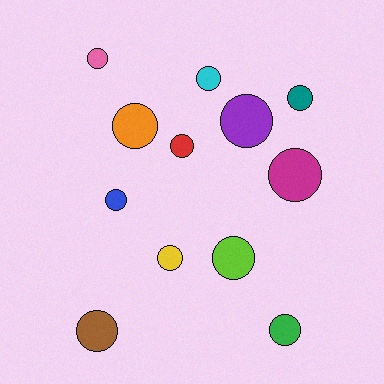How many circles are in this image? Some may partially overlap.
There are 12 circles.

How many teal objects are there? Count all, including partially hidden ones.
There is 1 teal object.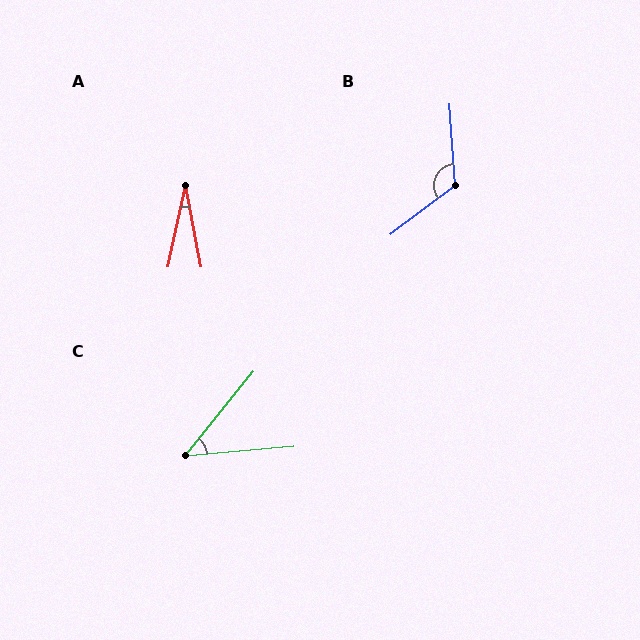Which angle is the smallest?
A, at approximately 23 degrees.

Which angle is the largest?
B, at approximately 123 degrees.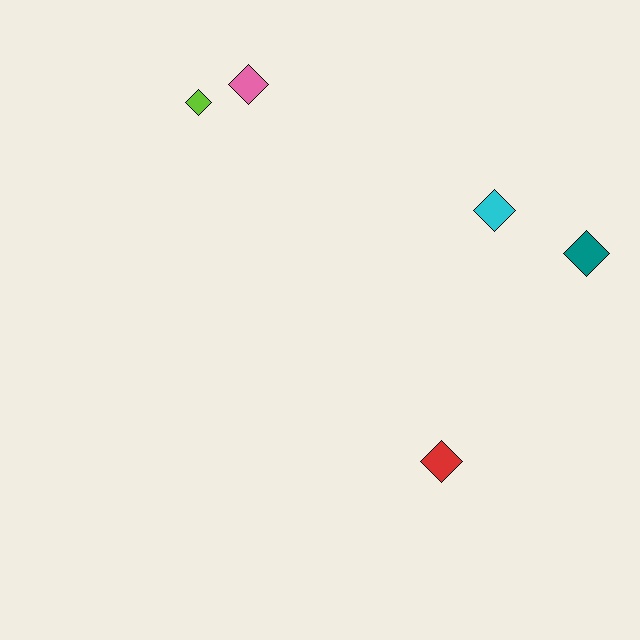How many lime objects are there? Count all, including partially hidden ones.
There is 1 lime object.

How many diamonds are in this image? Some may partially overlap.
There are 5 diamonds.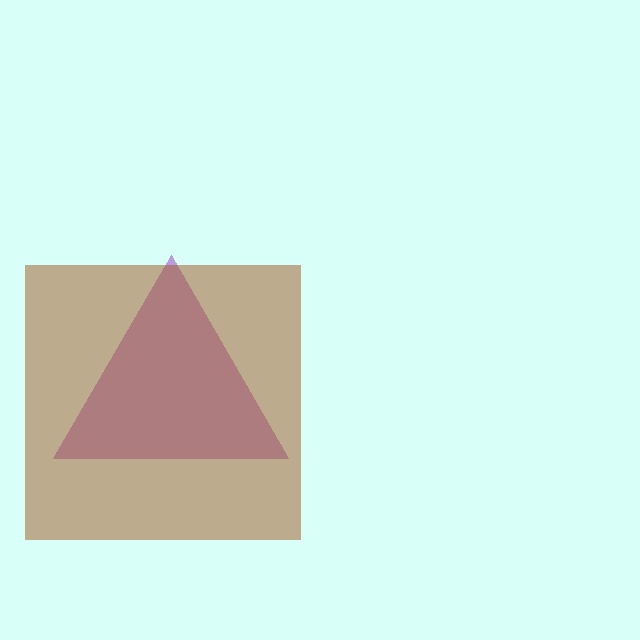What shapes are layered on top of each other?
The layered shapes are: a purple triangle, a brown square.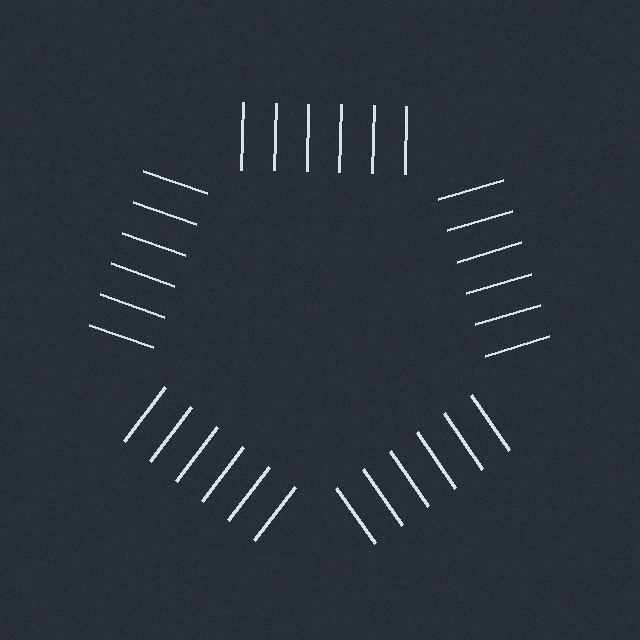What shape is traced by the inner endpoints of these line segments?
An illusory pentagon — the line segments terminate on its edges but no continuous stroke is drawn.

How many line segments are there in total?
30 — 6 along each of the 5 edges.